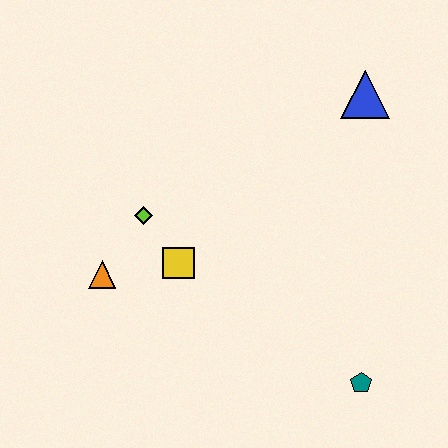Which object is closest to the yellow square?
The lime diamond is closest to the yellow square.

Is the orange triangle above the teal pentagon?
Yes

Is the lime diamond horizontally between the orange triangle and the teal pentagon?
Yes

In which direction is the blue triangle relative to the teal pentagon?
The blue triangle is above the teal pentagon.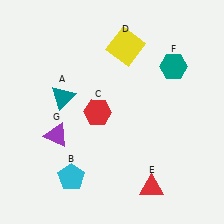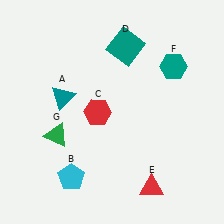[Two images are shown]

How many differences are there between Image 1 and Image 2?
There are 2 differences between the two images.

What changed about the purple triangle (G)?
In Image 1, G is purple. In Image 2, it changed to green.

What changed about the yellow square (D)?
In Image 1, D is yellow. In Image 2, it changed to teal.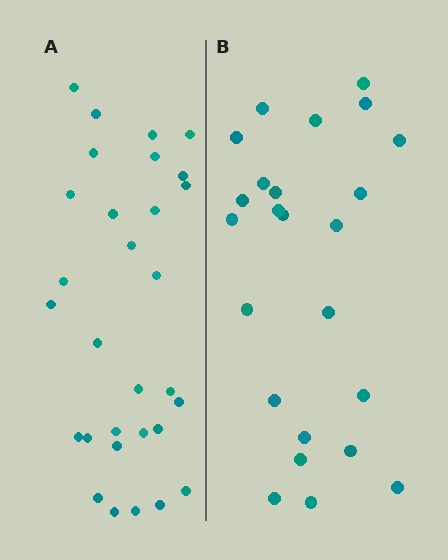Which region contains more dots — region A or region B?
Region A (the left region) has more dots.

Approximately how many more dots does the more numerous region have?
Region A has about 6 more dots than region B.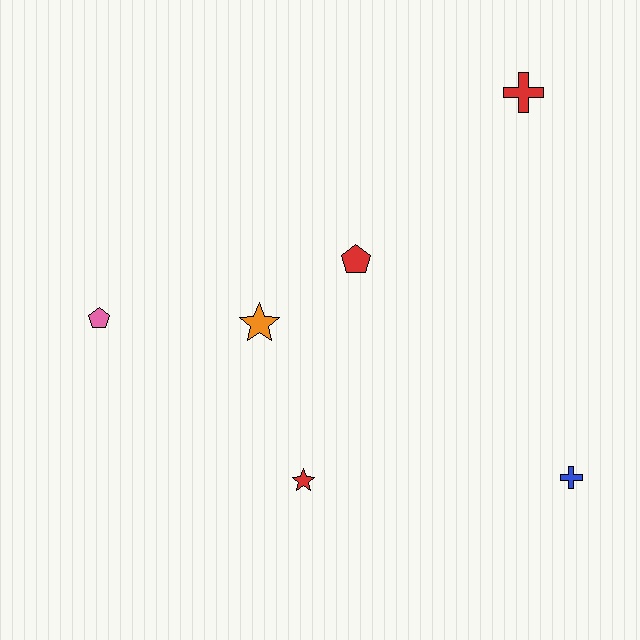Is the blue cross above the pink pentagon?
No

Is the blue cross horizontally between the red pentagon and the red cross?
No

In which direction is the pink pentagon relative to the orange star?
The pink pentagon is to the left of the orange star.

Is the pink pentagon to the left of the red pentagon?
Yes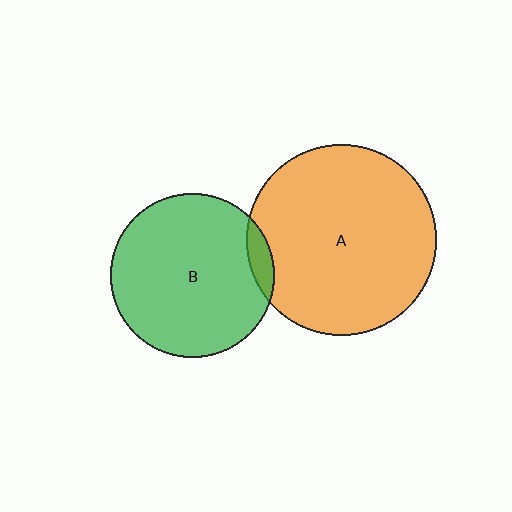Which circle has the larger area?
Circle A (orange).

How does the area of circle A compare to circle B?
Approximately 1.4 times.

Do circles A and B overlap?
Yes.